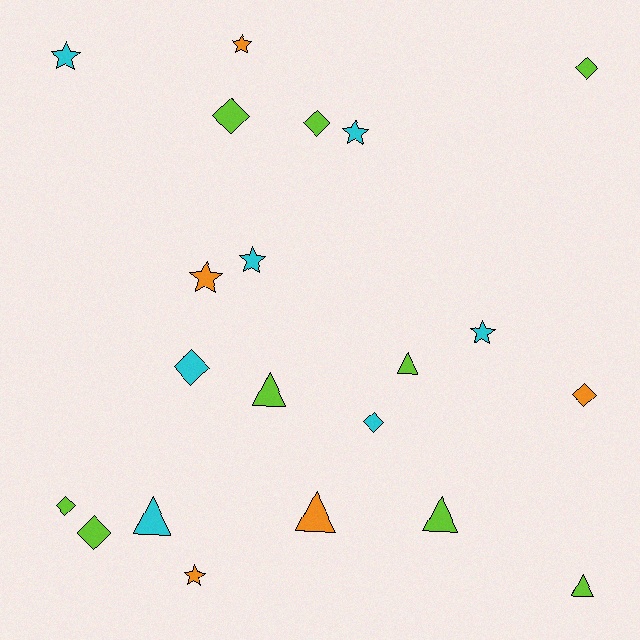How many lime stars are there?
There are no lime stars.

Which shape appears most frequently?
Diamond, with 8 objects.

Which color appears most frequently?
Lime, with 9 objects.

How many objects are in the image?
There are 21 objects.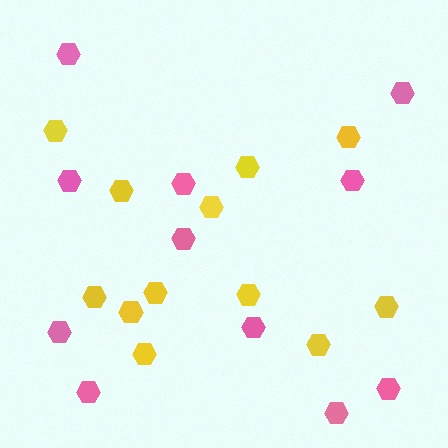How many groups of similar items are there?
There are 2 groups: one group of yellow hexagons (12) and one group of pink hexagons (11).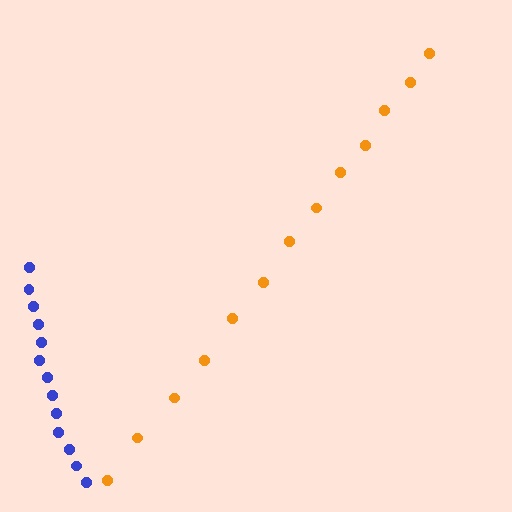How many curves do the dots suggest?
There are 2 distinct paths.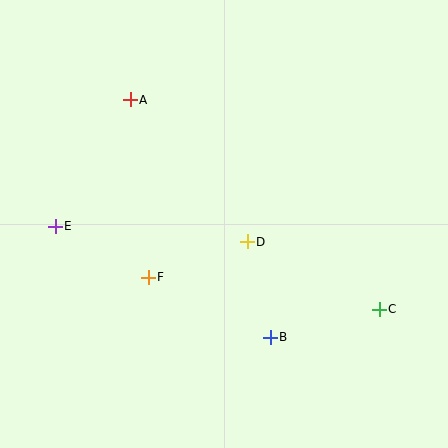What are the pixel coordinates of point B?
Point B is at (270, 337).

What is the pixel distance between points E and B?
The distance between E and B is 242 pixels.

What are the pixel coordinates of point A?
Point A is at (130, 100).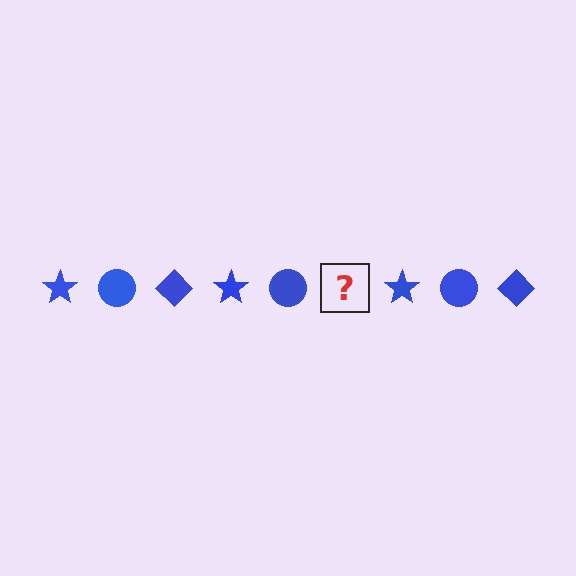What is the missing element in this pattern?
The missing element is a blue diamond.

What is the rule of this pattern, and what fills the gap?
The rule is that the pattern cycles through star, circle, diamond shapes in blue. The gap should be filled with a blue diamond.